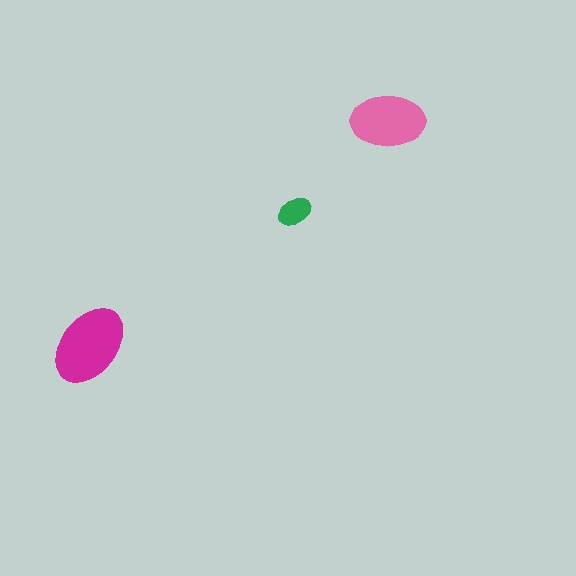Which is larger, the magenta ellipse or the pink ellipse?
The magenta one.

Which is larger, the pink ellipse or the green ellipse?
The pink one.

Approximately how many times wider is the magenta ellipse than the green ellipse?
About 2.5 times wider.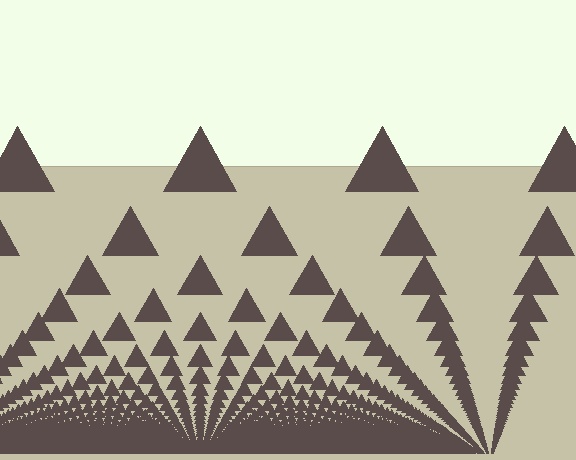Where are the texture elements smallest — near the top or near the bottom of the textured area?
Near the bottom.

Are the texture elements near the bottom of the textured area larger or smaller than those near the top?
Smaller. The gradient is inverted — elements near the bottom are smaller and denser.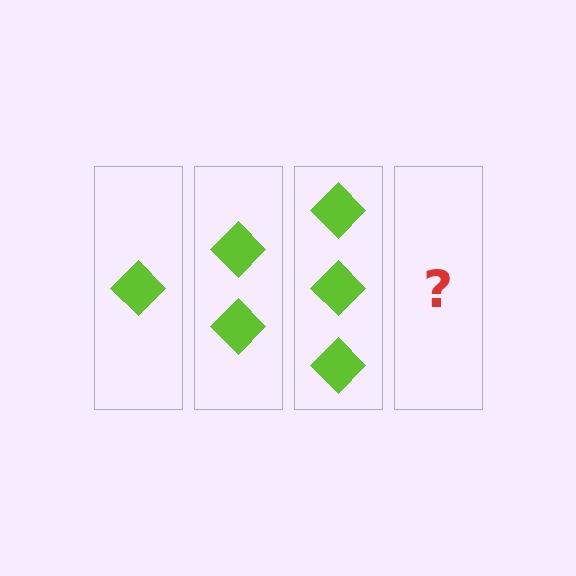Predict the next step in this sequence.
The next step is 4 diamonds.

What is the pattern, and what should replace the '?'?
The pattern is that each step adds one more diamond. The '?' should be 4 diamonds.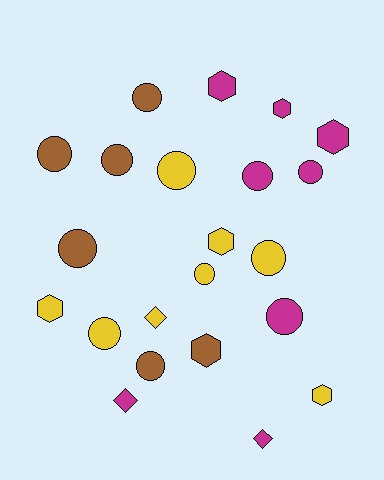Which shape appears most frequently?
Circle, with 12 objects.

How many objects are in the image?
There are 22 objects.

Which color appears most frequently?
Yellow, with 8 objects.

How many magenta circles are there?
There are 3 magenta circles.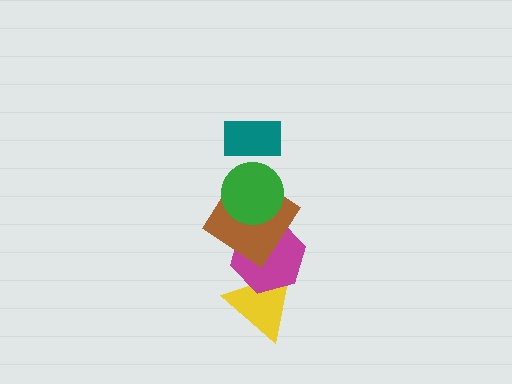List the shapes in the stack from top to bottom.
From top to bottom: the teal rectangle, the green circle, the brown diamond, the magenta hexagon, the yellow triangle.